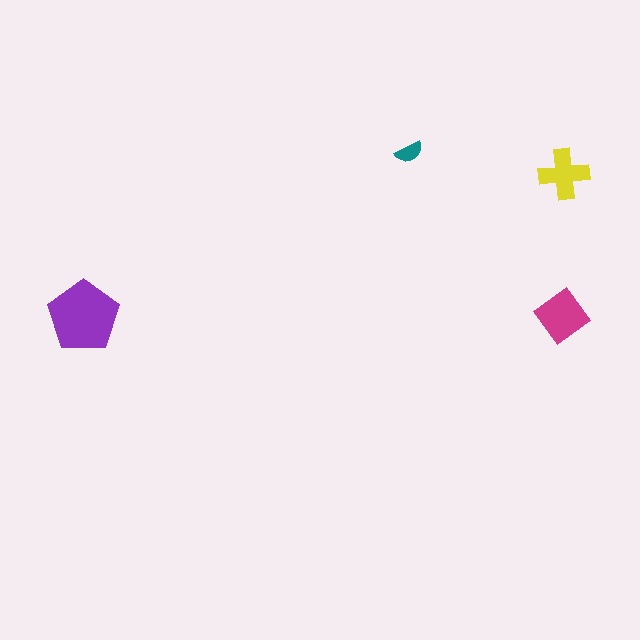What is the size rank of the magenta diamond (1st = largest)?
2nd.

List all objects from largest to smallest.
The purple pentagon, the magenta diamond, the yellow cross, the teal semicircle.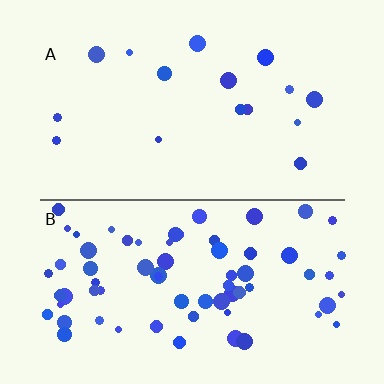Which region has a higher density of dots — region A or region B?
B (the bottom).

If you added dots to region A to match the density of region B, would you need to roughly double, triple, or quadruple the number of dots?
Approximately quadruple.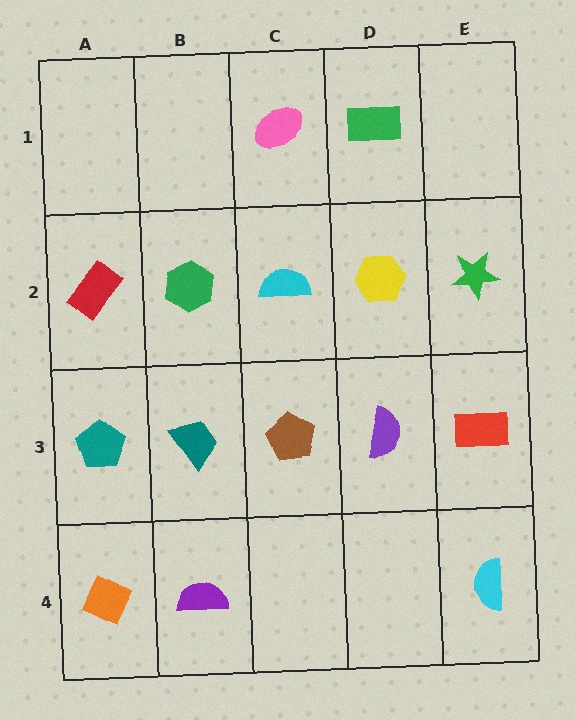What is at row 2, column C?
A cyan semicircle.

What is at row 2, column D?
A yellow hexagon.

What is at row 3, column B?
A teal trapezoid.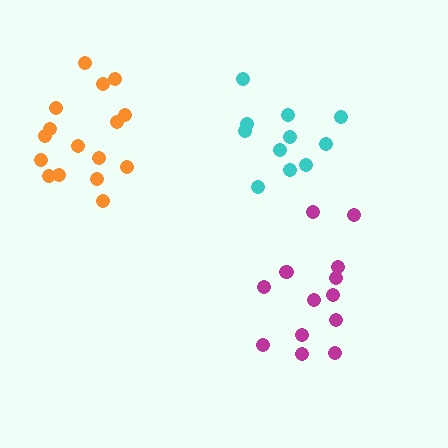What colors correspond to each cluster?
The clusters are colored: magenta, orange, cyan.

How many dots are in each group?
Group 1: 13 dots, Group 2: 16 dots, Group 3: 11 dots (40 total).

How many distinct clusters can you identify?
There are 3 distinct clusters.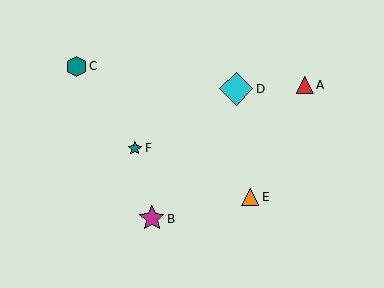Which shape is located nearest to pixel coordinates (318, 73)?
The red triangle (labeled A) at (305, 85) is nearest to that location.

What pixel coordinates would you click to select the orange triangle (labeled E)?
Click at (250, 197) to select the orange triangle E.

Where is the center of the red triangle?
The center of the red triangle is at (305, 85).